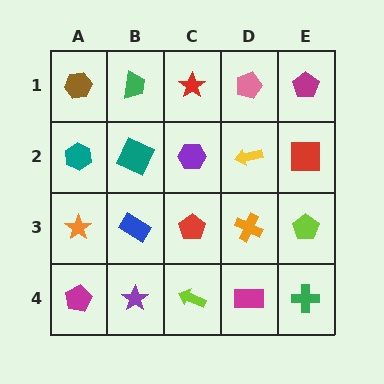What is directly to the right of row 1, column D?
A magenta pentagon.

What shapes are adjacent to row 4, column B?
A blue rectangle (row 3, column B), a magenta pentagon (row 4, column A), a lime arrow (row 4, column C).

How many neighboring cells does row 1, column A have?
2.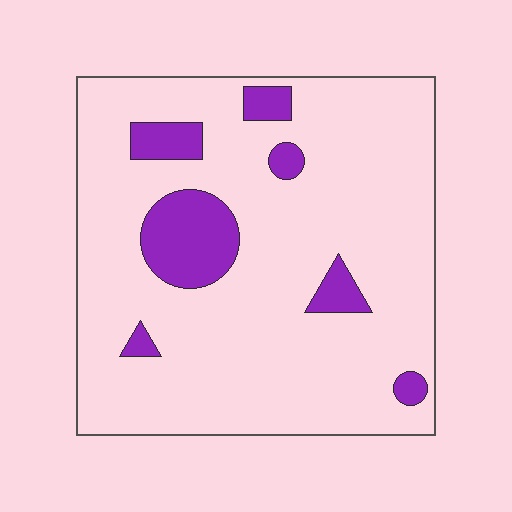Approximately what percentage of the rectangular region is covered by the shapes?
Approximately 15%.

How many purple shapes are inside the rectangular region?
7.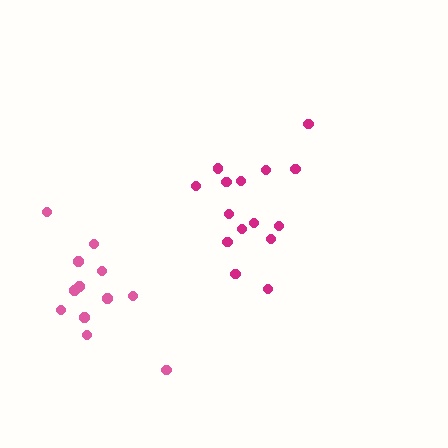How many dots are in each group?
Group 1: 15 dots, Group 2: 12 dots (27 total).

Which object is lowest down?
The pink cluster is bottommost.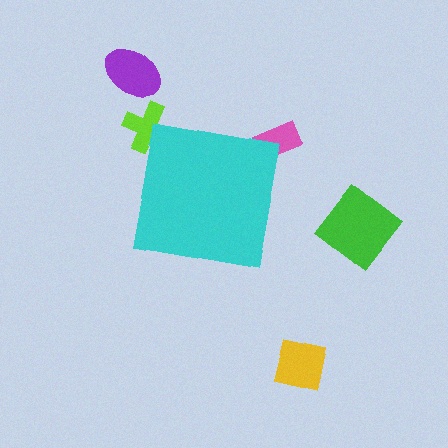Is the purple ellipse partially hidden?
No, the purple ellipse is fully visible.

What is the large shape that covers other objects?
A cyan square.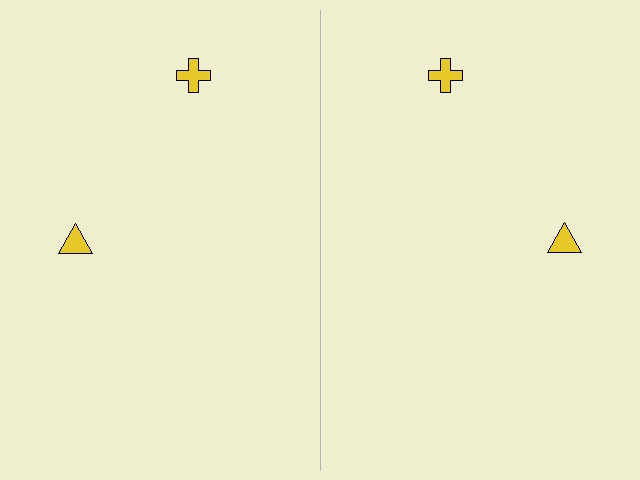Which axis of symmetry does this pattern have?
The pattern has a vertical axis of symmetry running through the center of the image.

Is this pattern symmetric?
Yes, this pattern has bilateral (reflection) symmetry.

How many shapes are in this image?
There are 4 shapes in this image.